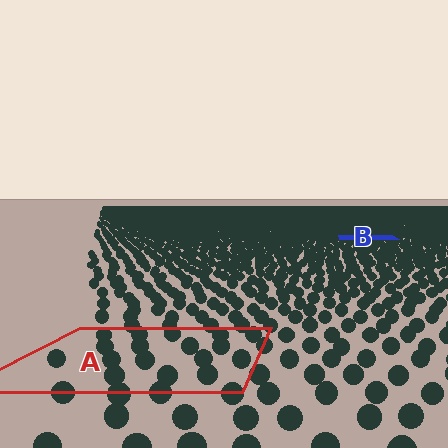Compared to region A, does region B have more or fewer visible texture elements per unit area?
Region B has more texture elements per unit area — they are packed more densely because it is farther away.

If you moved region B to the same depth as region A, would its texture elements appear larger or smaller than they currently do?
They would appear larger. At a closer depth, the same texture elements are projected at a bigger on-screen size.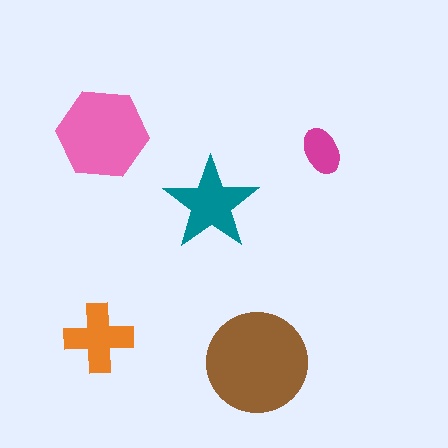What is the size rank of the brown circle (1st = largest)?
1st.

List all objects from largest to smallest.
The brown circle, the pink hexagon, the teal star, the orange cross, the magenta ellipse.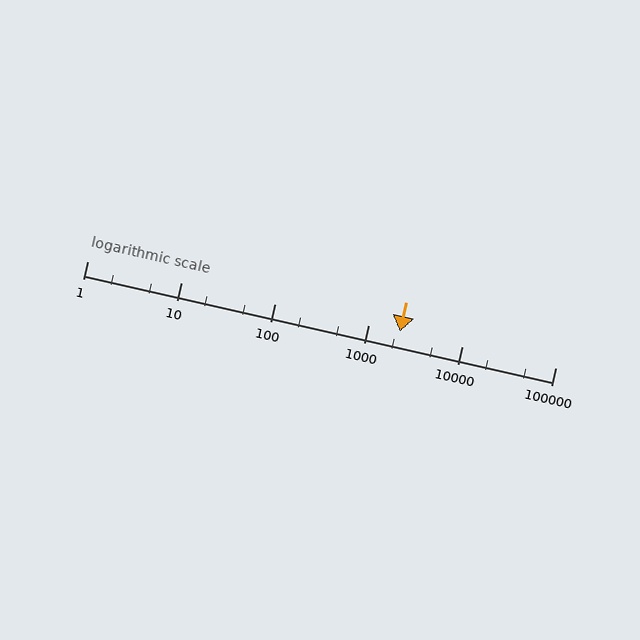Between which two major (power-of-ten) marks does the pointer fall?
The pointer is between 1000 and 10000.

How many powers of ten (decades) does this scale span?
The scale spans 5 decades, from 1 to 100000.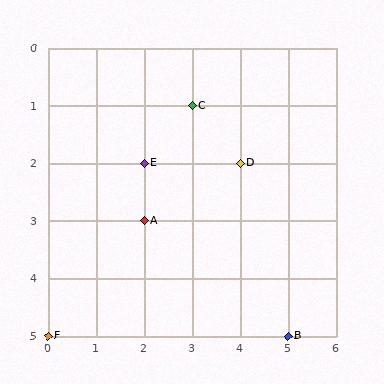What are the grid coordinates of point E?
Point E is at grid coordinates (2, 2).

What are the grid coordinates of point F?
Point F is at grid coordinates (0, 5).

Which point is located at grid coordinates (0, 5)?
Point F is at (0, 5).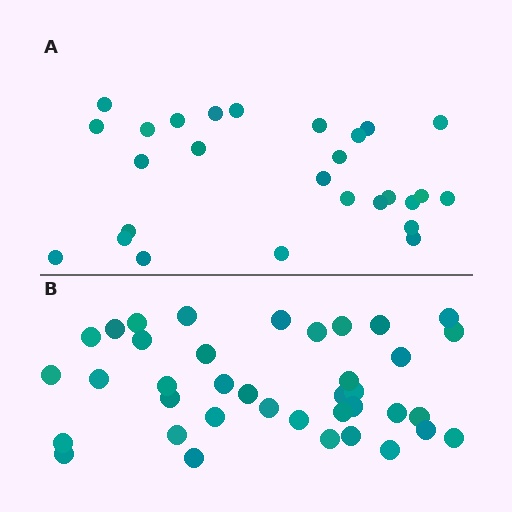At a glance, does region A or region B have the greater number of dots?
Region B (the bottom region) has more dots.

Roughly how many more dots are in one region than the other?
Region B has roughly 12 or so more dots than region A.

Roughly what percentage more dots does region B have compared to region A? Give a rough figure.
About 40% more.